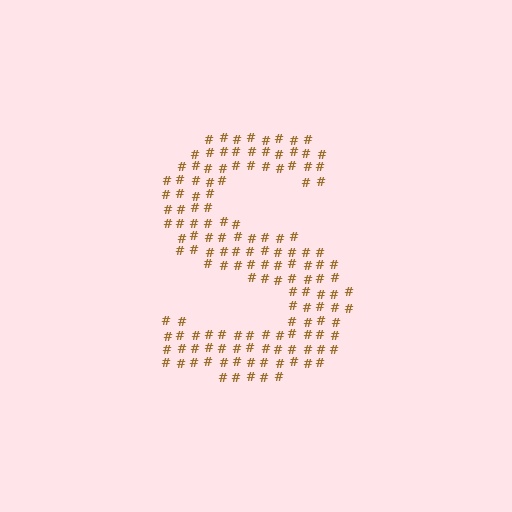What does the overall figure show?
The overall figure shows the letter S.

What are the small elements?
The small elements are hash symbols.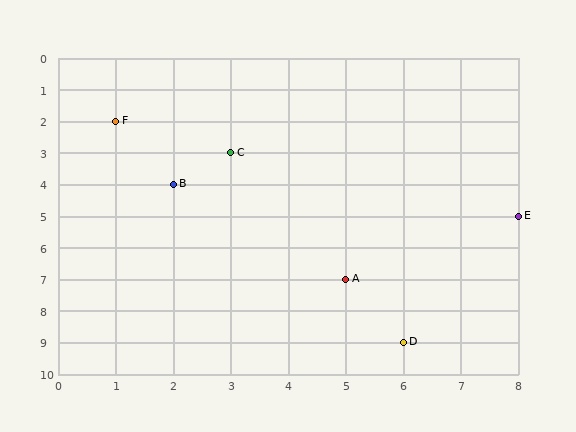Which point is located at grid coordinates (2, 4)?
Point B is at (2, 4).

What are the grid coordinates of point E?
Point E is at grid coordinates (8, 5).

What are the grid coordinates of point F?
Point F is at grid coordinates (1, 2).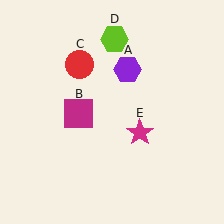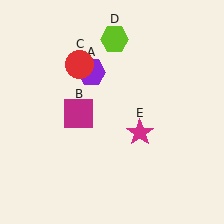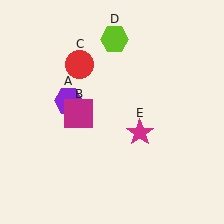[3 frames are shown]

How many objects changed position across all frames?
1 object changed position: purple hexagon (object A).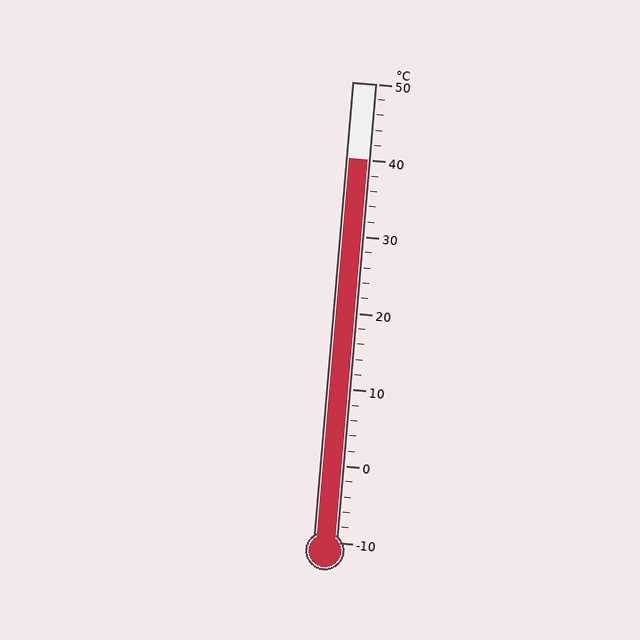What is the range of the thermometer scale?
The thermometer scale ranges from -10°C to 50°C.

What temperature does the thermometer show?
The thermometer shows approximately 40°C.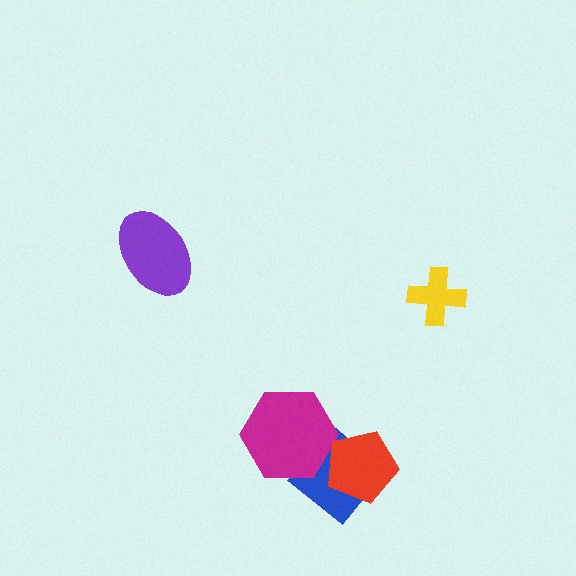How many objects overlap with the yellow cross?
0 objects overlap with the yellow cross.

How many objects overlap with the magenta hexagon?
1 object overlaps with the magenta hexagon.